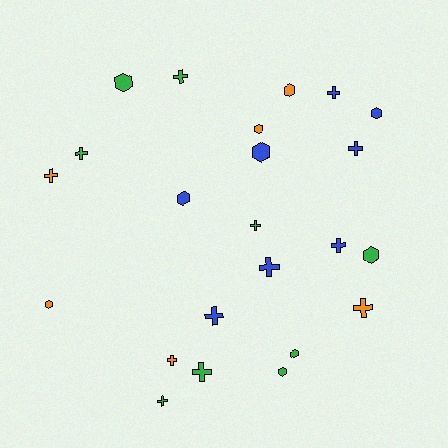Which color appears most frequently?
Green, with 9 objects.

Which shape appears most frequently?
Cross, with 13 objects.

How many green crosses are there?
There are 5 green crosses.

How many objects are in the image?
There are 23 objects.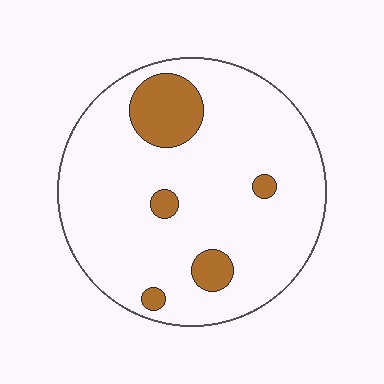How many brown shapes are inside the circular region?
5.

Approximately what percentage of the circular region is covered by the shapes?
Approximately 15%.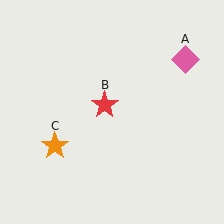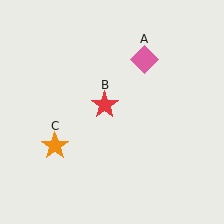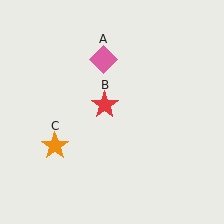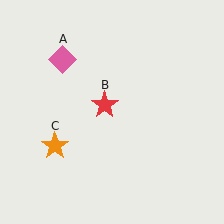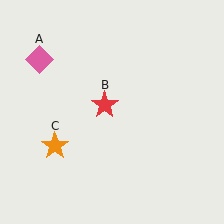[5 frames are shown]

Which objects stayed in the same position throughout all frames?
Red star (object B) and orange star (object C) remained stationary.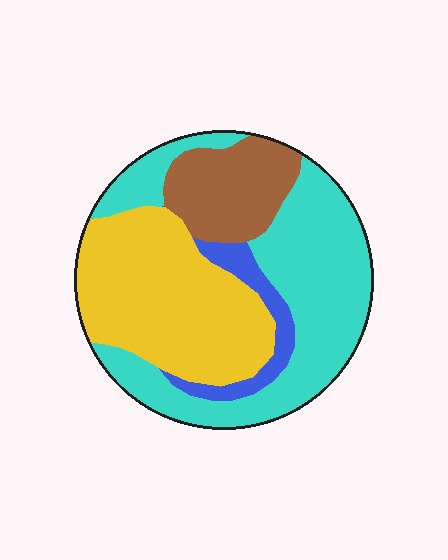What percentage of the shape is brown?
Brown takes up less than a quarter of the shape.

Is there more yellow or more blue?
Yellow.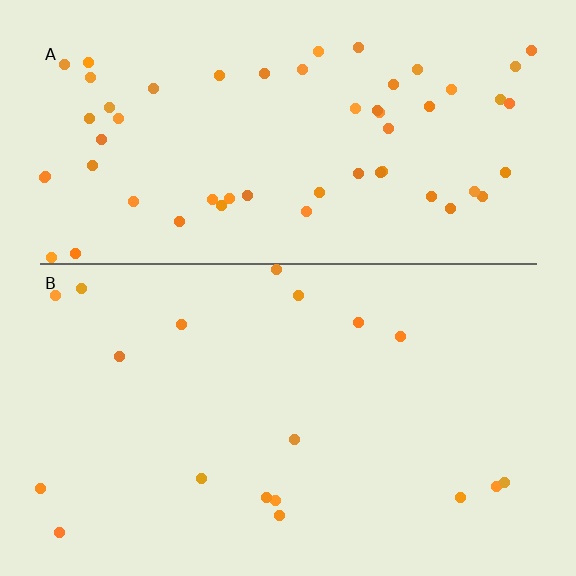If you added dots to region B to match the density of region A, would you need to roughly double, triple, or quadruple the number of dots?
Approximately triple.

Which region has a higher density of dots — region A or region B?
A (the top).